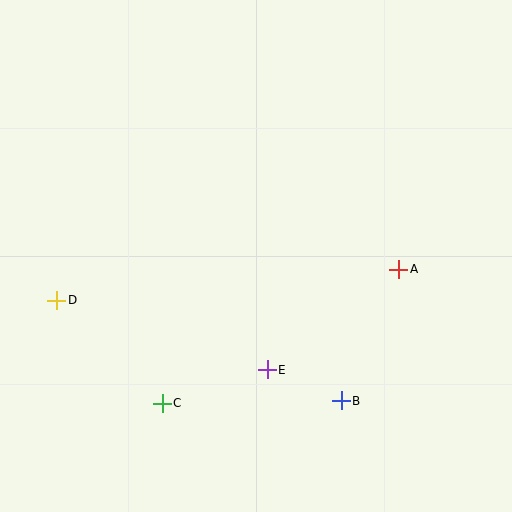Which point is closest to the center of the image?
Point E at (267, 370) is closest to the center.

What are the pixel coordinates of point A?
Point A is at (399, 269).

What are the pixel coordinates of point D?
Point D is at (57, 300).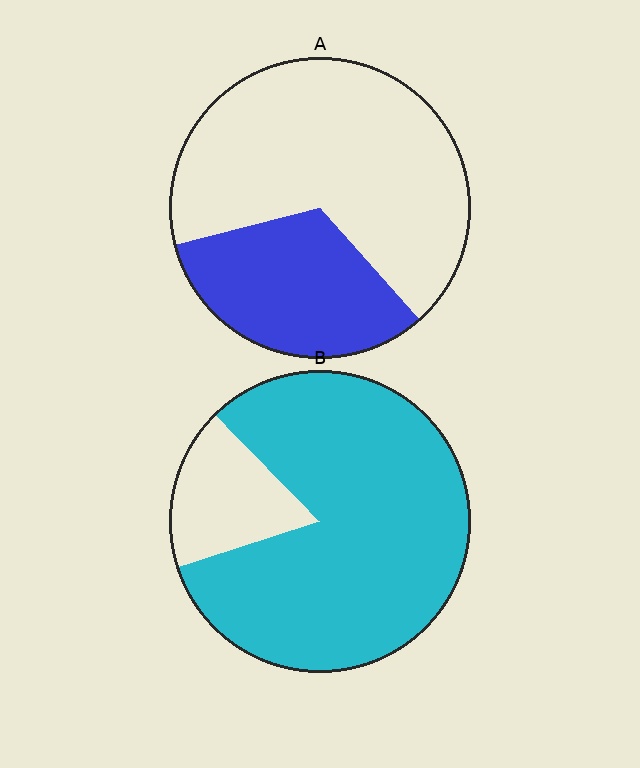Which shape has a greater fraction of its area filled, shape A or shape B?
Shape B.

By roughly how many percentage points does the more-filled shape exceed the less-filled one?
By roughly 50 percentage points (B over A).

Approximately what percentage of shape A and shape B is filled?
A is approximately 35% and B is approximately 85%.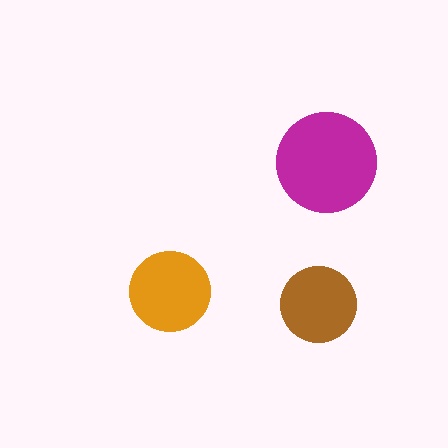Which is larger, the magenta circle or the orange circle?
The magenta one.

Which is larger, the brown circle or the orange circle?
The orange one.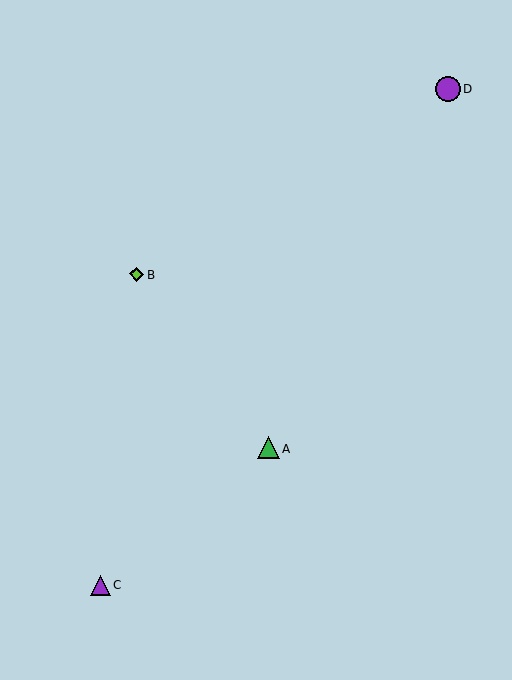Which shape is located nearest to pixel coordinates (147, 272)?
The lime diamond (labeled B) at (137, 274) is nearest to that location.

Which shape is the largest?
The purple circle (labeled D) is the largest.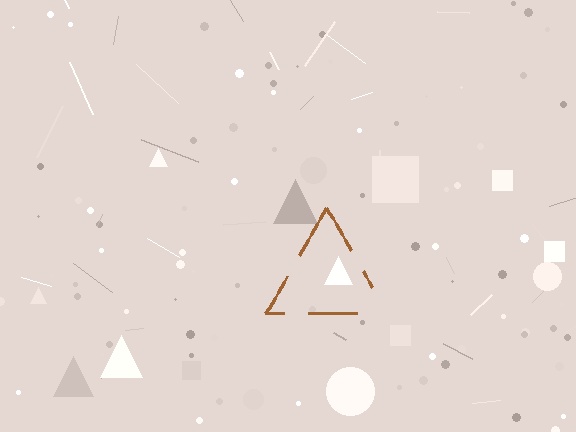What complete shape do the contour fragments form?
The contour fragments form a triangle.